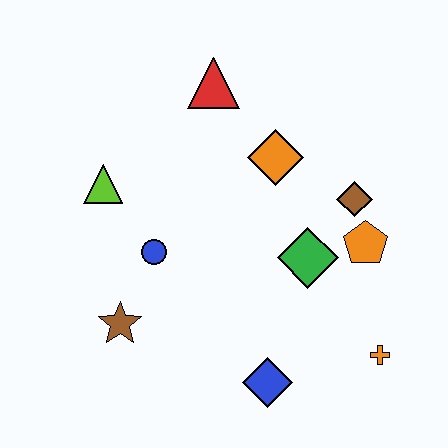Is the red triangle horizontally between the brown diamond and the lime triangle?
Yes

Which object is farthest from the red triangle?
The orange cross is farthest from the red triangle.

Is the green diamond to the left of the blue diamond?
No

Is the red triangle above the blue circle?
Yes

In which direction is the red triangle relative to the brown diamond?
The red triangle is to the left of the brown diamond.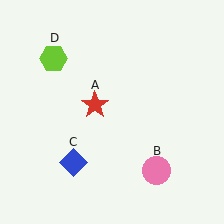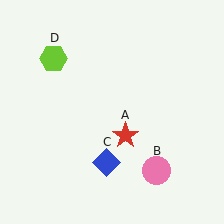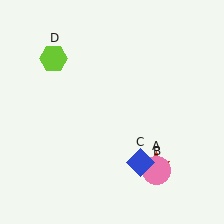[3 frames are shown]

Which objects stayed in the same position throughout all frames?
Pink circle (object B) and lime hexagon (object D) remained stationary.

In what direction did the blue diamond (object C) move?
The blue diamond (object C) moved right.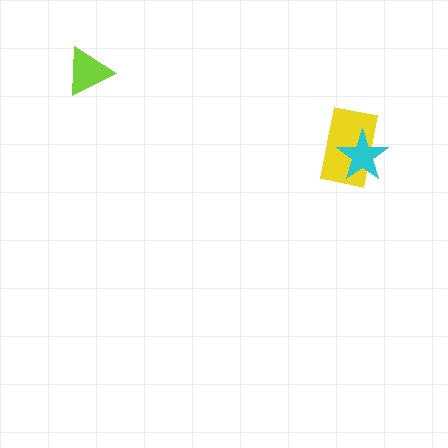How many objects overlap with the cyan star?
1 object overlaps with the cyan star.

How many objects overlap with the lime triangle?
0 objects overlap with the lime triangle.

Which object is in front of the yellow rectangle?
The cyan star is in front of the yellow rectangle.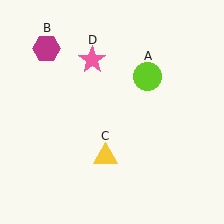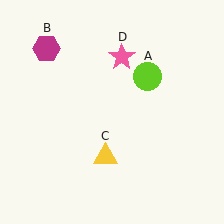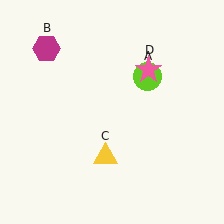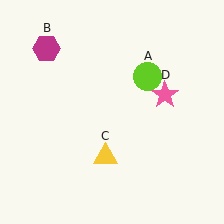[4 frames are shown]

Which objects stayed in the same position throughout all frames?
Lime circle (object A) and magenta hexagon (object B) and yellow triangle (object C) remained stationary.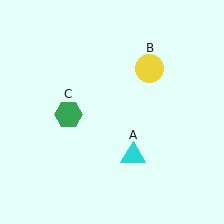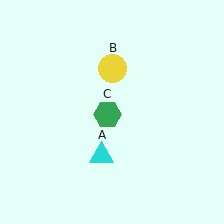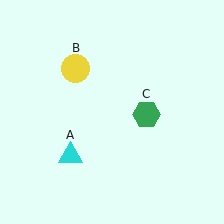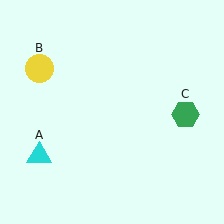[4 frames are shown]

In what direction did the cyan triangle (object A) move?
The cyan triangle (object A) moved left.